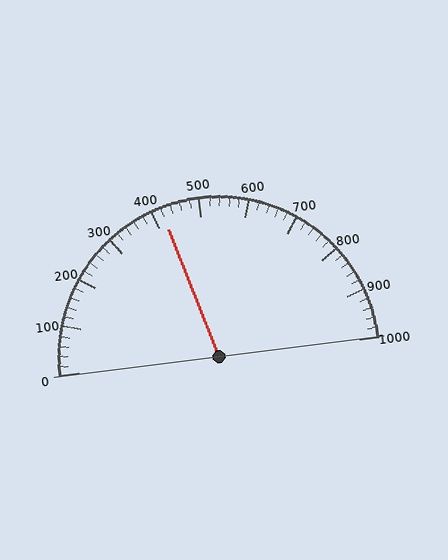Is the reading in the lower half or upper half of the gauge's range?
The reading is in the lower half of the range (0 to 1000).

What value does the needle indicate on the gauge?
The needle indicates approximately 420.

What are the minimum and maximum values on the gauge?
The gauge ranges from 0 to 1000.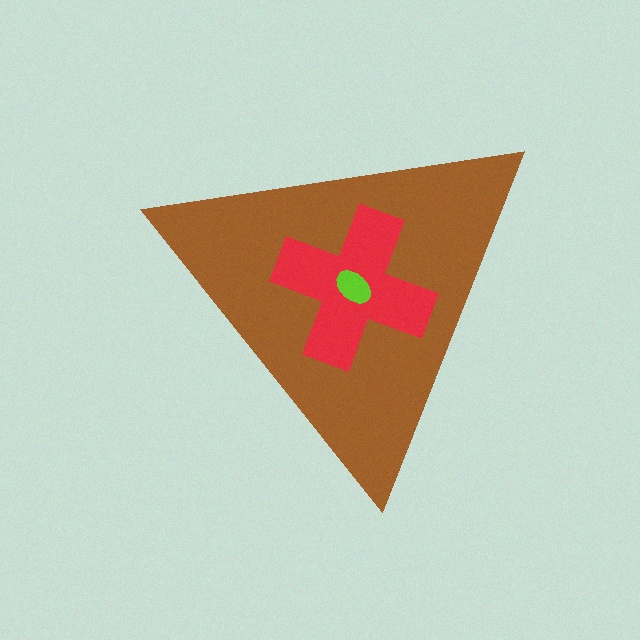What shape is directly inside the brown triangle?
The red cross.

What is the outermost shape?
The brown triangle.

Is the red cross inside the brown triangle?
Yes.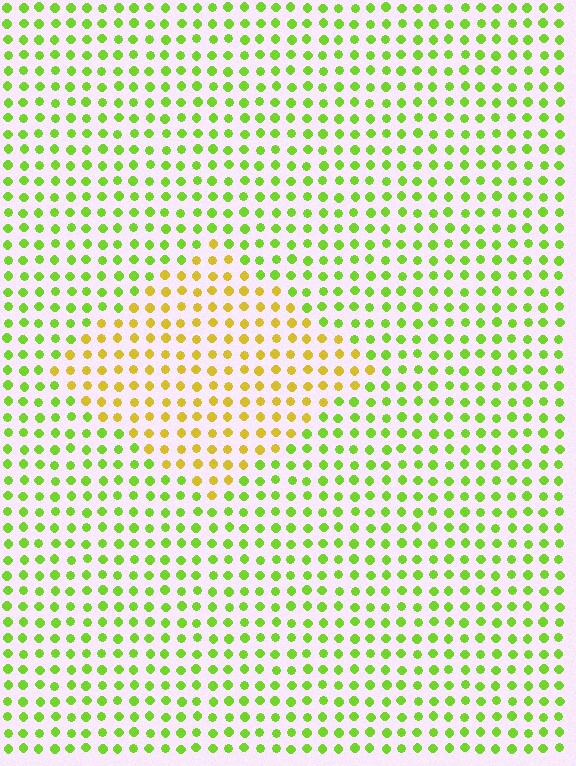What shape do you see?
I see a diamond.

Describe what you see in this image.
The image is filled with small lime elements in a uniform arrangement. A diamond-shaped region is visible where the elements are tinted to a slightly different hue, forming a subtle color boundary.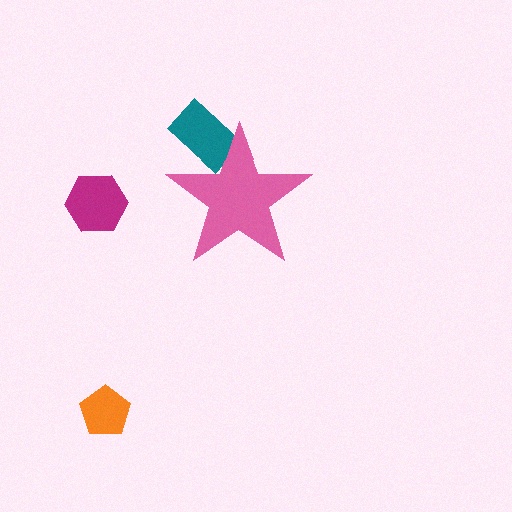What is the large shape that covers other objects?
A pink star.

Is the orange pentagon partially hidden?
No, the orange pentagon is fully visible.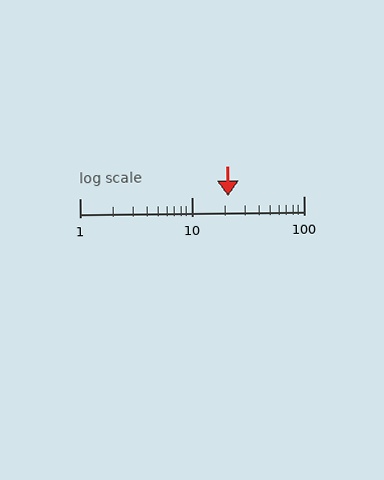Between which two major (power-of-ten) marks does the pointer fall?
The pointer is between 10 and 100.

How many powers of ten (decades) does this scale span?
The scale spans 2 decades, from 1 to 100.